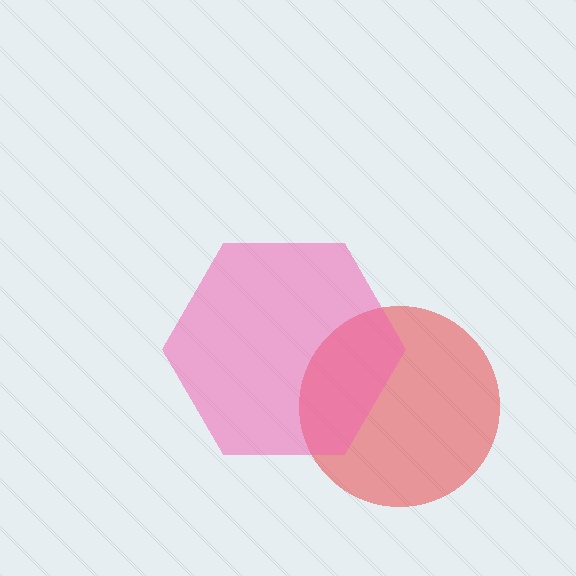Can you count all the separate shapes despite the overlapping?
Yes, there are 2 separate shapes.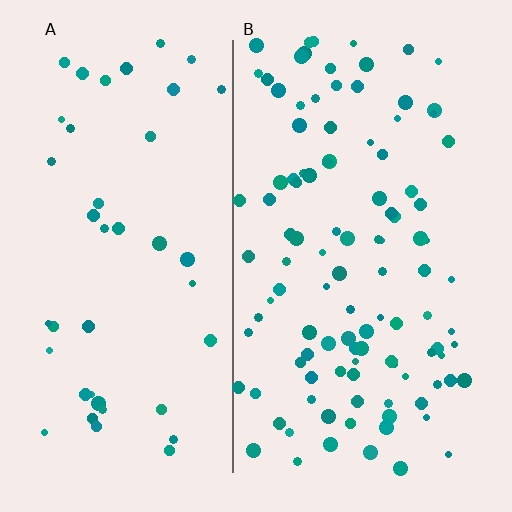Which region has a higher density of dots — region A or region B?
B (the right).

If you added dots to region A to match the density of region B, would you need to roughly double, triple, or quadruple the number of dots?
Approximately triple.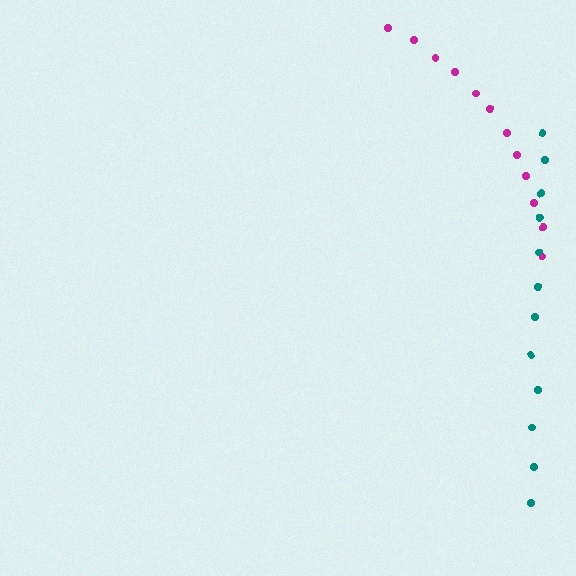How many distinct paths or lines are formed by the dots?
There are 2 distinct paths.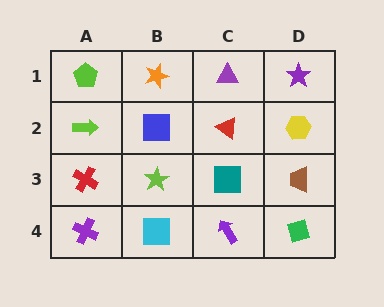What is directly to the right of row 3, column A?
A lime star.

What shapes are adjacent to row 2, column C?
A purple triangle (row 1, column C), a teal square (row 3, column C), a blue square (row 2, column B), a yellow hexagon (row 2, column D).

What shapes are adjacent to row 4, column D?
A brown trapezoid (row 3, column D), a purple arrow (row 4, column C).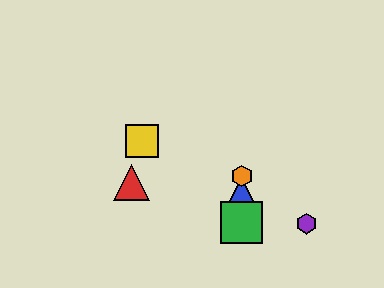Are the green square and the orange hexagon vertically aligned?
Yes, both are at x≈242.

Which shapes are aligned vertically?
The blue triangle, the green square, the orange hexagon are aligned vertically.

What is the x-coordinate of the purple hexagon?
The purple hexagon is at x≈307.